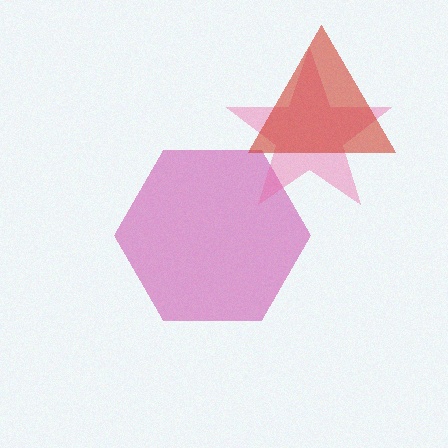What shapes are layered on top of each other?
The layered shapes are: a magenta hexagon, a pink star, a red triangle.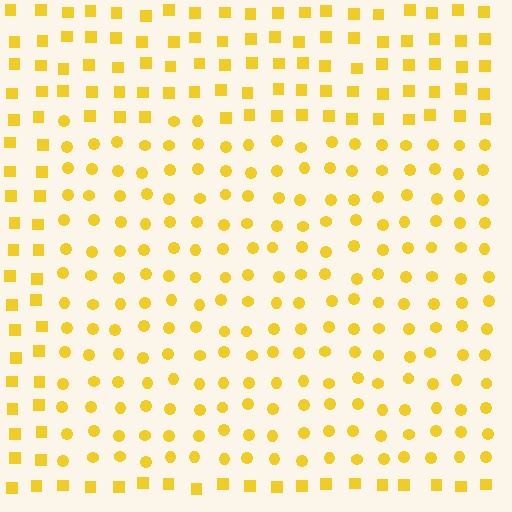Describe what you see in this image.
The image is filled with small yellow elements arranged in a uniform grid. A rectangle-shaped region contains circles, while the surrounding area contains squares. The boundary is defined purely by the change in element shape.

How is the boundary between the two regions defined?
The boundary is defined by a change in element shape: circles inside vs. squares outside. All elements share the same color and spacing.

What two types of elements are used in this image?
The image uses circles inside the rectangle region and squares outside it.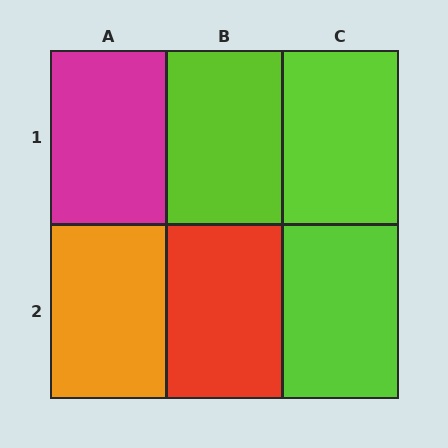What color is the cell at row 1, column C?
Lime.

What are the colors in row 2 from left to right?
Orange, red, lime.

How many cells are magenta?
1 cell is magenta.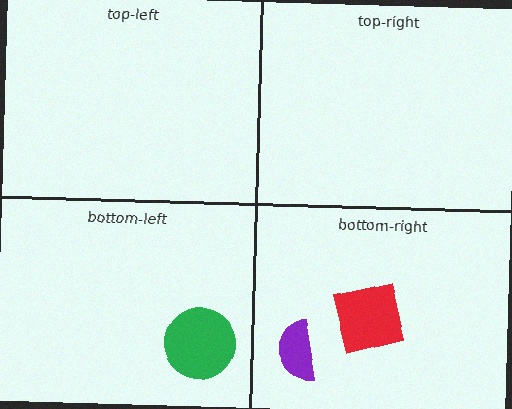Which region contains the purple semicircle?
The bottom-right region.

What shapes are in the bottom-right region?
The red square, the purple semicircle.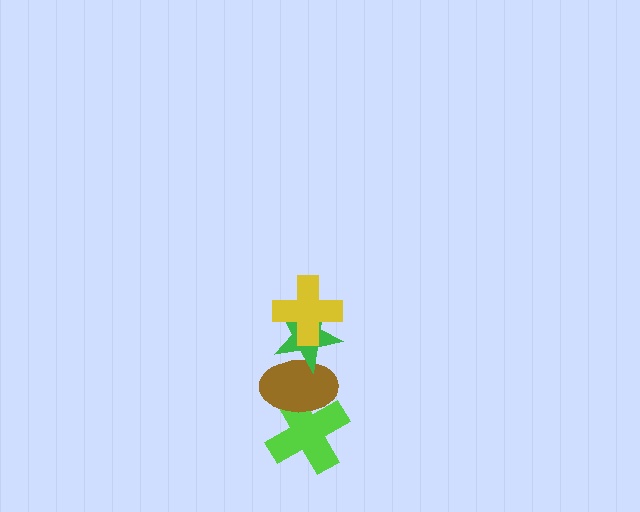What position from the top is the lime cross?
The lime cross is 4th from the top.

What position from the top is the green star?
The green star is 2nd from the top.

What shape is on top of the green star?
The yellow cross is on top of the green star.